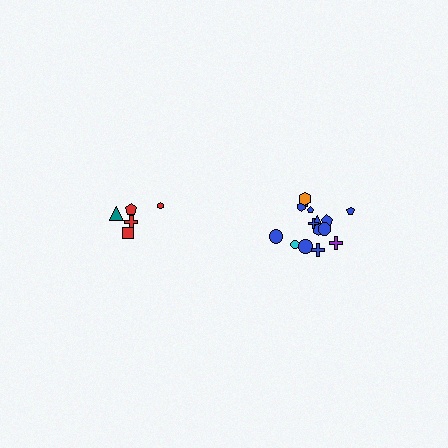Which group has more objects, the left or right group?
The right group.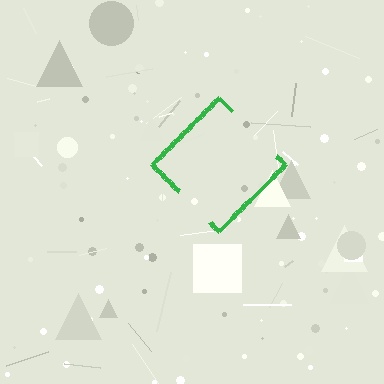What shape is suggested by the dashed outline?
The dashed outline suggests a diamond.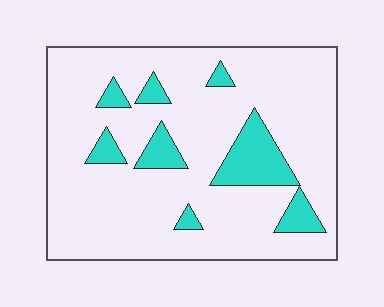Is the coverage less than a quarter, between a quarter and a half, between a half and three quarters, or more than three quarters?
Less than a quarter.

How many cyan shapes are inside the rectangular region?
8.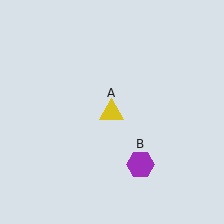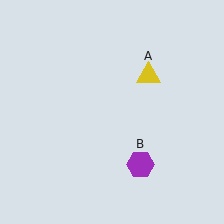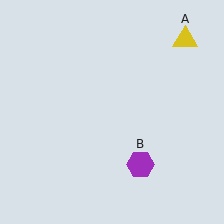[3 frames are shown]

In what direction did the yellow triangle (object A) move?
The yellow triangle (object A) moved up and to the right.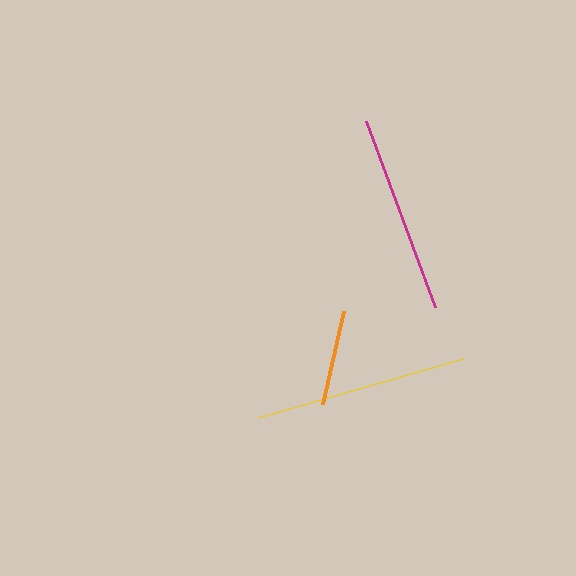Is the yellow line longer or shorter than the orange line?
The yellow line is longer than the orange line.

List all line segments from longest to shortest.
From longest to shortest: yellow, magenta, orange.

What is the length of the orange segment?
The orange segment is approximately 95 pixels long.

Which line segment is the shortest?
The orange line is the shortest at approximately 95 pixels.